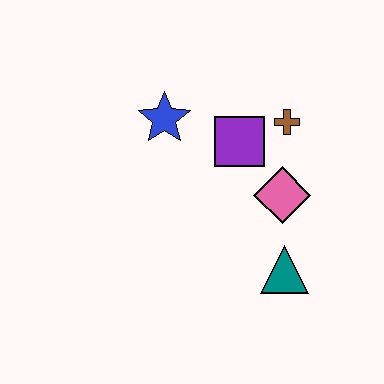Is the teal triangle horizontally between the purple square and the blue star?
No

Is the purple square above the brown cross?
No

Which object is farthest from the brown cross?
The teal triangle is farthest from the brown cross.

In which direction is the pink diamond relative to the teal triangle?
The pink diamond is above the teal triangle.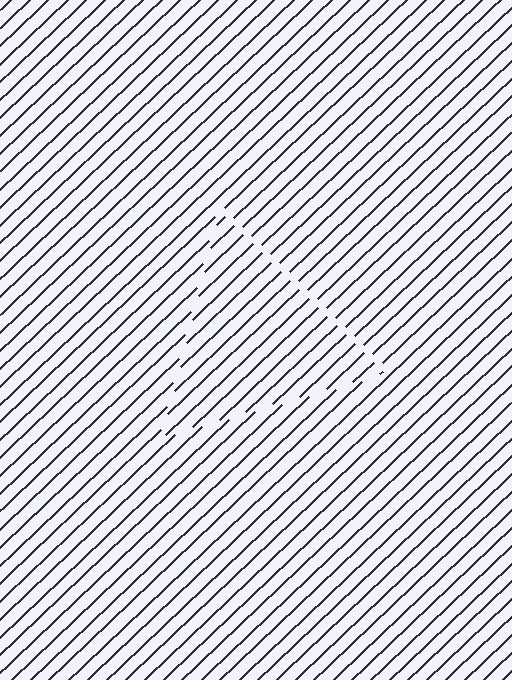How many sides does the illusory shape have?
3 sides — the line-ends trace a triangle.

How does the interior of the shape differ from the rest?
The interior of the shape contains the same grating, shifted by half a period — the contour is defined by the phase discontinuity where line-ends from the inner and outer gratings abut.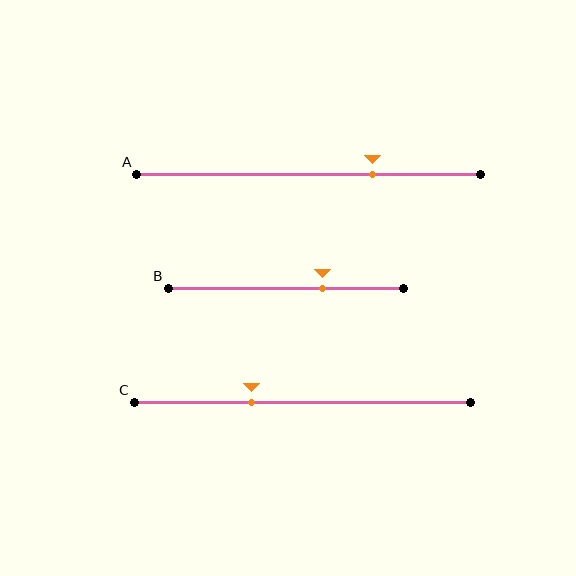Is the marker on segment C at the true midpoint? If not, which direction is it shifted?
No, the marker on segment C is shifted to the left by about 15% of the segment length.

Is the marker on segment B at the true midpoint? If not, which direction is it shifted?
No, the marker on segment B is shifted to the right by about 16% of the segment length.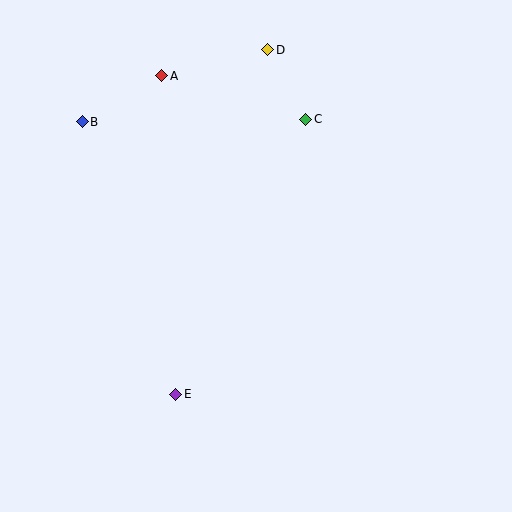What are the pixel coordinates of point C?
Point C is at (306, 119).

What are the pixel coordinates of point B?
Point B is at (82, 122).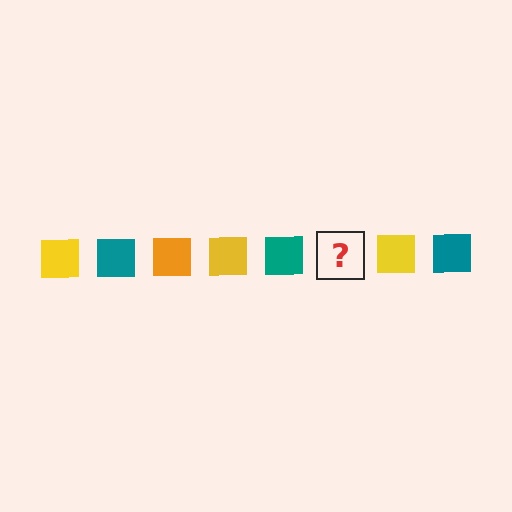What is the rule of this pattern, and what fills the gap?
The rule is that the pattern cycles through yellow, teal, orange squares. The gap should be filled with an orange square.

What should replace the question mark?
The question mark should be replaced with an orange square.